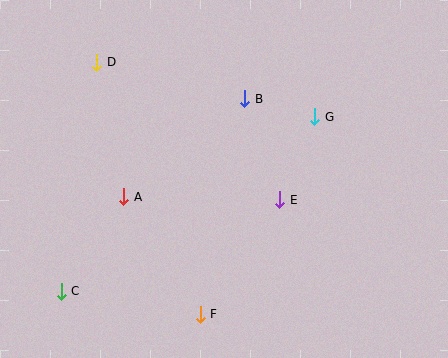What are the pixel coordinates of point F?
Point F is at (200, 314).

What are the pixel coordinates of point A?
Point A is at (124, 197).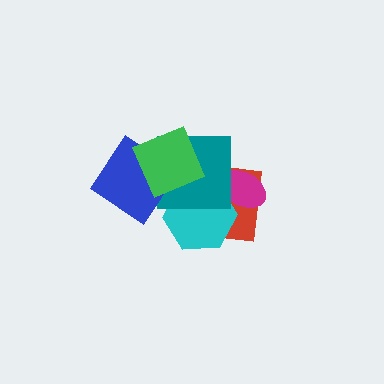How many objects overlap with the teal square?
5 objects overlap with the teal square.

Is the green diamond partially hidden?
No, no other shape covers it.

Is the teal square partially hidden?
Yes, it is partially covered by another shape.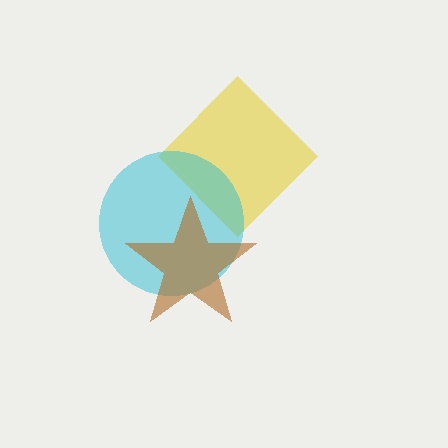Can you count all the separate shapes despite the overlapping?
Yes, there are 3 separate shapes.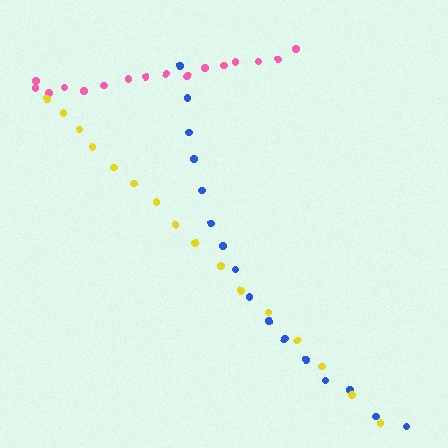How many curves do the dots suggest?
There are 3 distinct paths.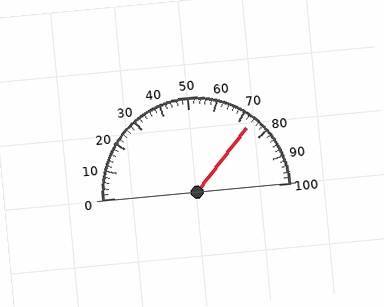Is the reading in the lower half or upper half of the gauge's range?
The reading is in the upper half of the range (0 to 100).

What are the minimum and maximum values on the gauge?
The gauge ranges from 0 to 100.